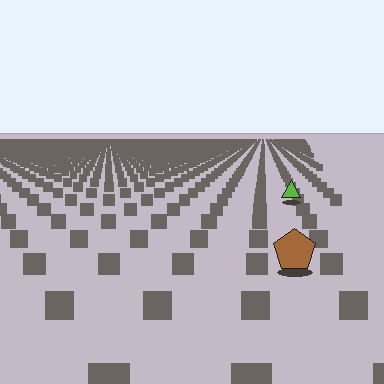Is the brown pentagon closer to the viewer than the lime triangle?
Yes. The brown pentagon is closer — you can tell from the texture gradient: the ground texture is coarser near it.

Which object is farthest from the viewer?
The lime triangle is farthest from the viewer. It appears smaller and the ground texture around it is denser.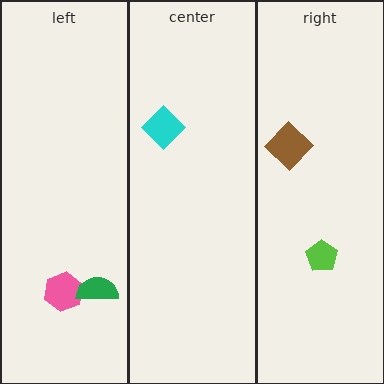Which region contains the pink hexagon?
The left region.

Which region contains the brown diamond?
The right region.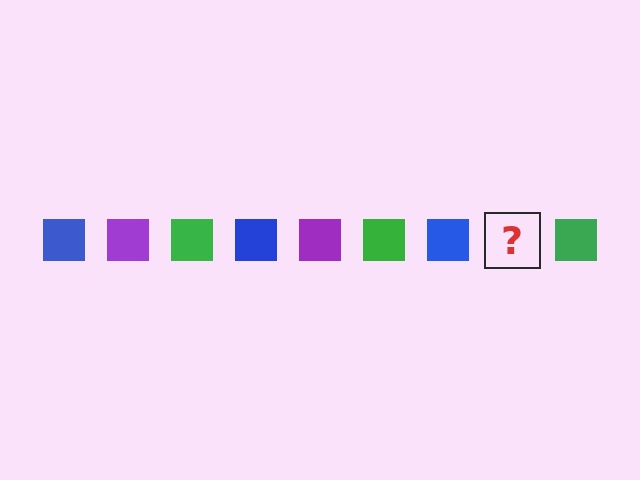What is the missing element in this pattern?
The missing element is a purple square.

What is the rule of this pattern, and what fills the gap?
The rule is that the pattern cycles through blue, purple, green squares. The gap should be filled with a purple square.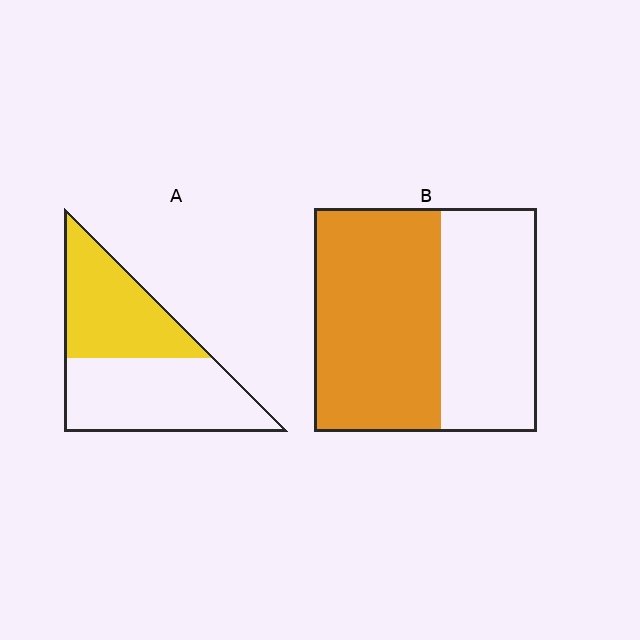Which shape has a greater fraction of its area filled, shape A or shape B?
Shape B.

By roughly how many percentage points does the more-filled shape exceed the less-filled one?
By roughly 10 percentage points (B over A).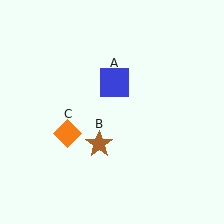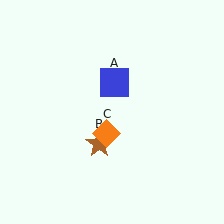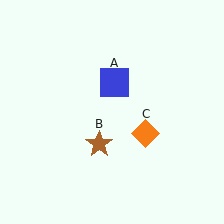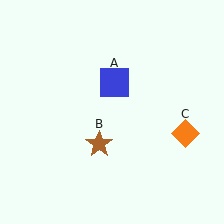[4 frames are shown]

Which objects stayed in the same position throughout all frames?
Blue square (object A) and brown star (object B) remained stationary.